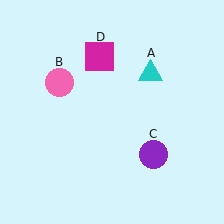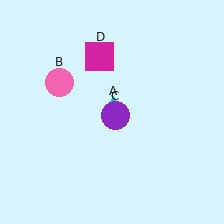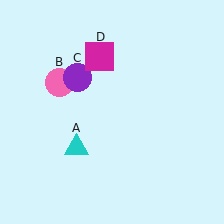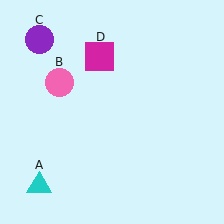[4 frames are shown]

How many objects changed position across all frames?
2 objects changed position: cyan triangle (object A), purple circle (object C).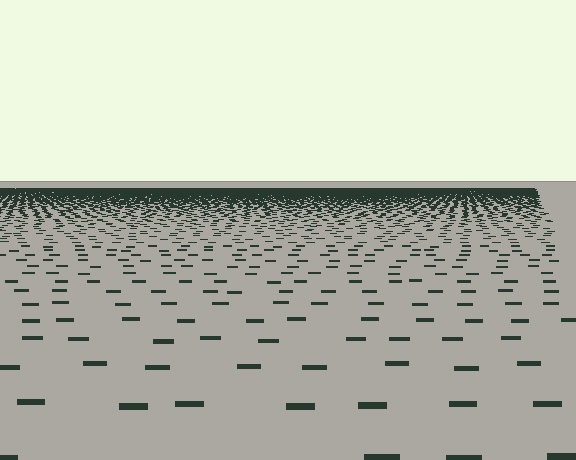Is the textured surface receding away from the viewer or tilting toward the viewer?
The surface is receding away from the viewer. Texture elements get smaller and denser toward the top.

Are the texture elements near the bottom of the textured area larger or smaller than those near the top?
Larger. Near the bottom, elements are closer to the viewer and appear at a bigger on-screen size.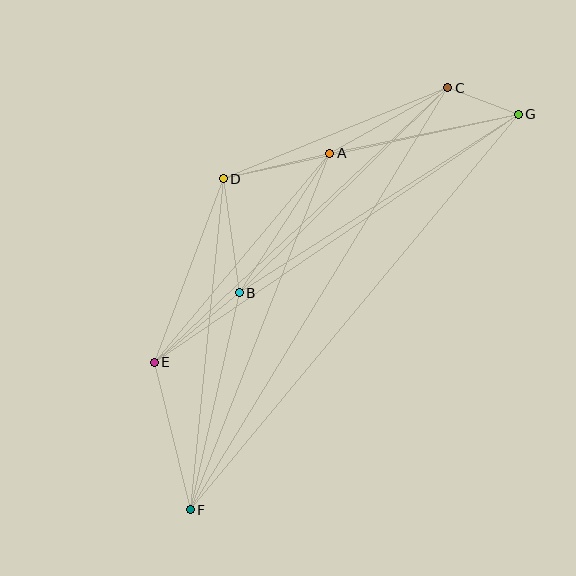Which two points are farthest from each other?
Points F and G are farthest from each other.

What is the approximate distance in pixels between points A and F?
The distance between A and F is approximately 383 pixels.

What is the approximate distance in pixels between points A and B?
The distance between A and B is approximately 167 pixels.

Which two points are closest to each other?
Points C and G are closest to each other.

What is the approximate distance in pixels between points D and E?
The distance between D and E is approximately 196 pixels.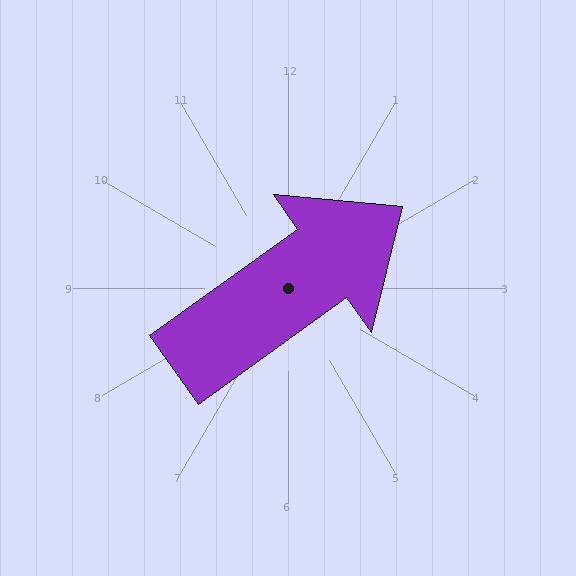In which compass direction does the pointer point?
Northeast.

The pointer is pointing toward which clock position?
Roughly 2 o'clock.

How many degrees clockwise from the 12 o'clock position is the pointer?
Approximately 54 degrees.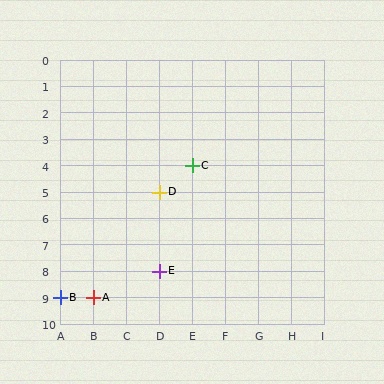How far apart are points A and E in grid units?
Points A and E are 2 columns and 1 row apart (about 2.2 grid units diagonally).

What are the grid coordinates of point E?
Point E is at grid coordinates (D, 8).